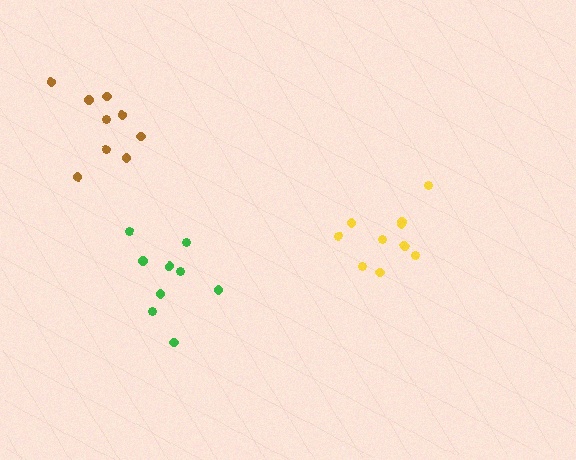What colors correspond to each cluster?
The clusters are colored: green, yellow, brown.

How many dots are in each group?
Group 1: 9 dots, Group 2: 10 dots, Group 3: 9 dots (28 total).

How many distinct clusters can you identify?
There are 3 distinct clusters.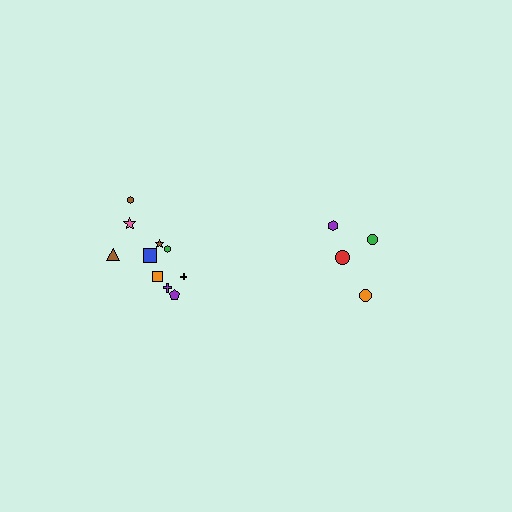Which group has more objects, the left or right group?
The left group.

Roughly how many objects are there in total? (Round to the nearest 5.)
Roughly 15 objects in total.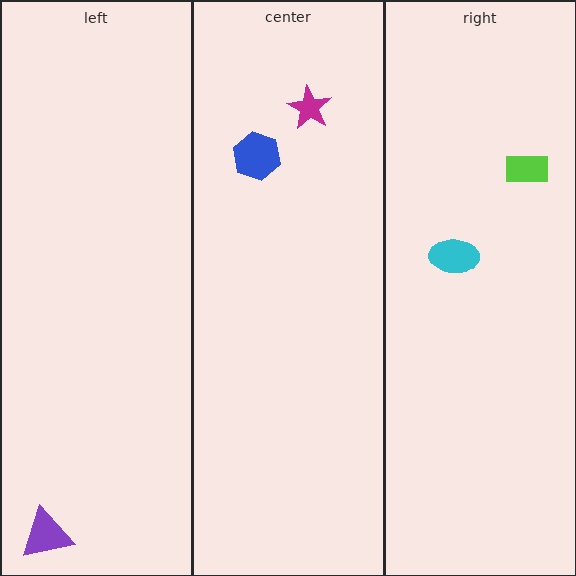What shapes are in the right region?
The lime rectangle, the cyan ellipse.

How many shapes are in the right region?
2.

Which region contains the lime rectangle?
The right region.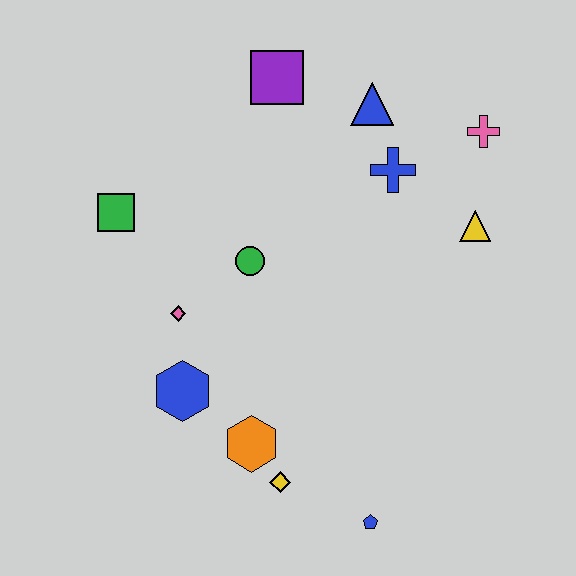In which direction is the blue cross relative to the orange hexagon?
The blue cross is above the orange hexagon.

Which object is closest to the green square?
The pink diamond is closest to the green square.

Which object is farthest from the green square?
The blue pentagon is farthest from the green square.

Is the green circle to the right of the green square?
Yes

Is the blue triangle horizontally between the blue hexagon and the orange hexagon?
No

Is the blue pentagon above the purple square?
No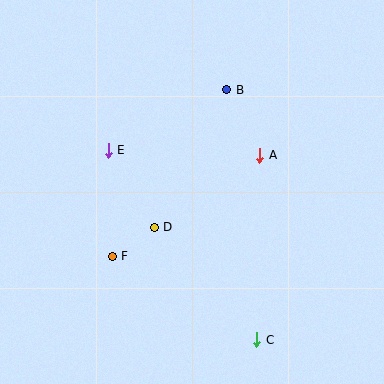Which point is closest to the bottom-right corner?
Point C is closest to the bottom-right corner.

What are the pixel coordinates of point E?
Point E is at (108, 150).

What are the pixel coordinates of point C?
Point C is at (257, 340).